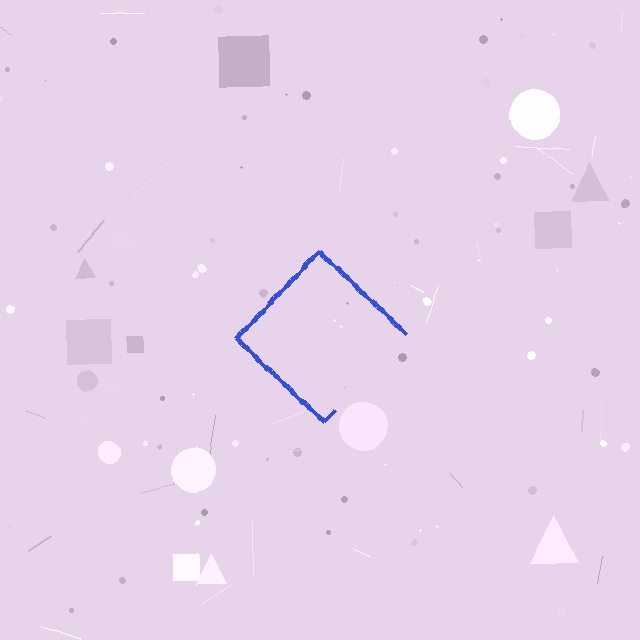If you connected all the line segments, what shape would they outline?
They would outline a diamond.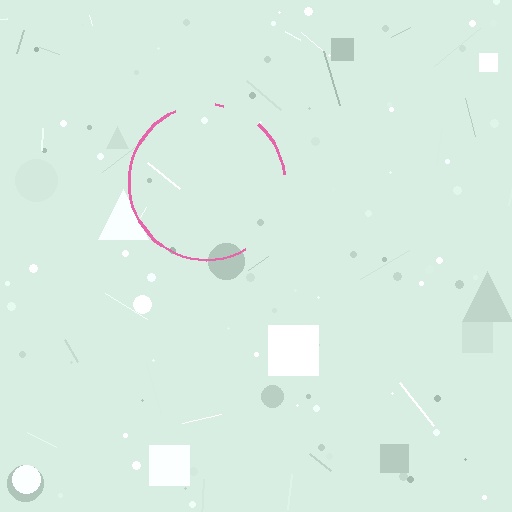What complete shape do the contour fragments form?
The contour fragments form a circle.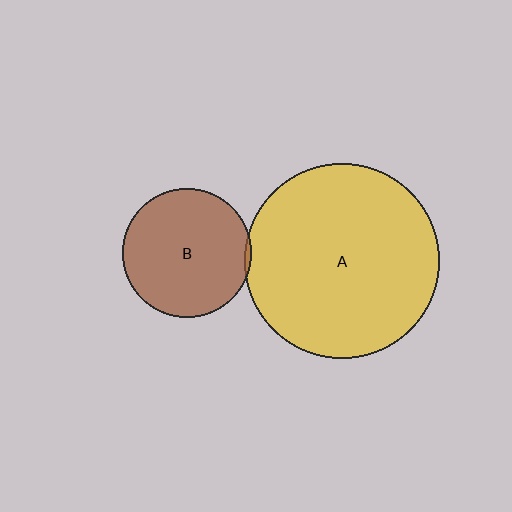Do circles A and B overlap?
Yes.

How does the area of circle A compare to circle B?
Approximately 2.3 times.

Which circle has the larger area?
Circle A (yellow).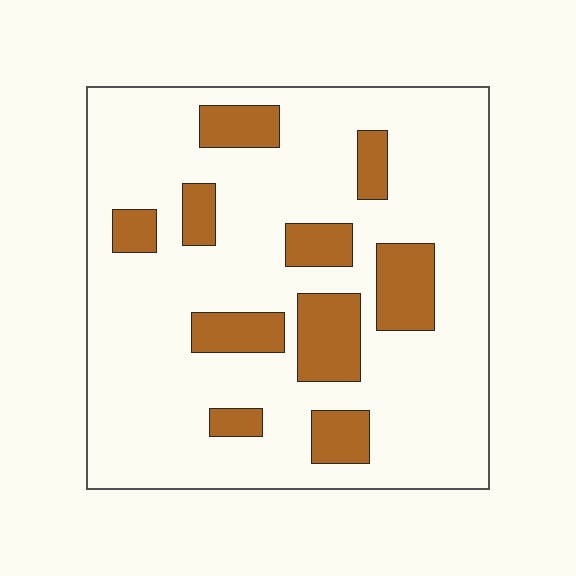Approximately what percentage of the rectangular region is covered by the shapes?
Approximately 20%.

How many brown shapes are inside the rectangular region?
10.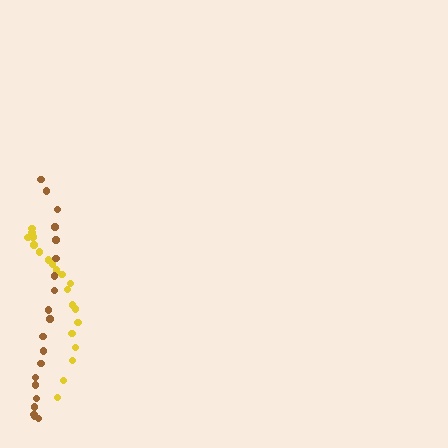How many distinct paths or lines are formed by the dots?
There are 2 distinct paths.